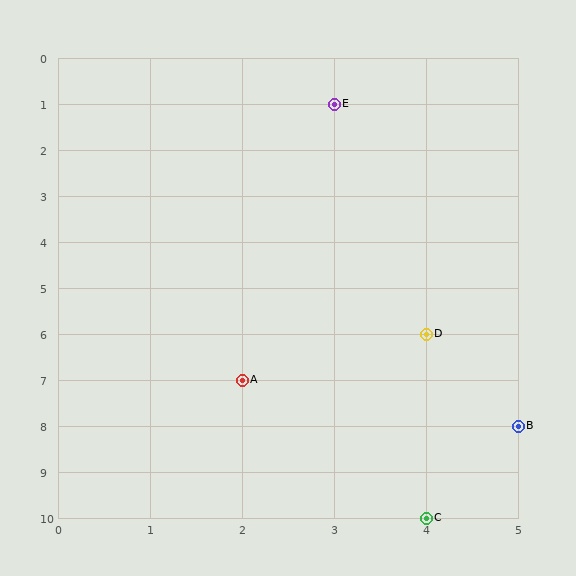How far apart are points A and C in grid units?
Points A and C are 2 columns and 3 rows apart (about 3.6 grid units diagonally).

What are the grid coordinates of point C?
Point C is at grid coordinates (4, 10).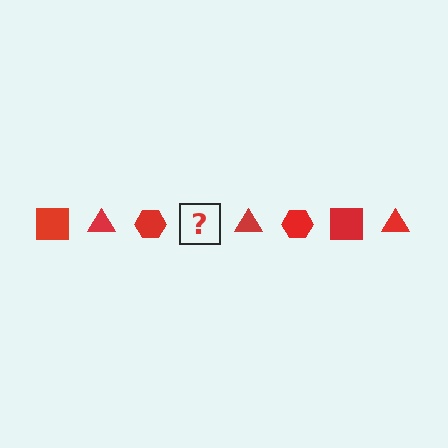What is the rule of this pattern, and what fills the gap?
The rule is that the pattern cycles through square, triangle, hexagon shapes in red. The gap should be filled with a red square.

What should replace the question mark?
The question mark should be replaced with a red square.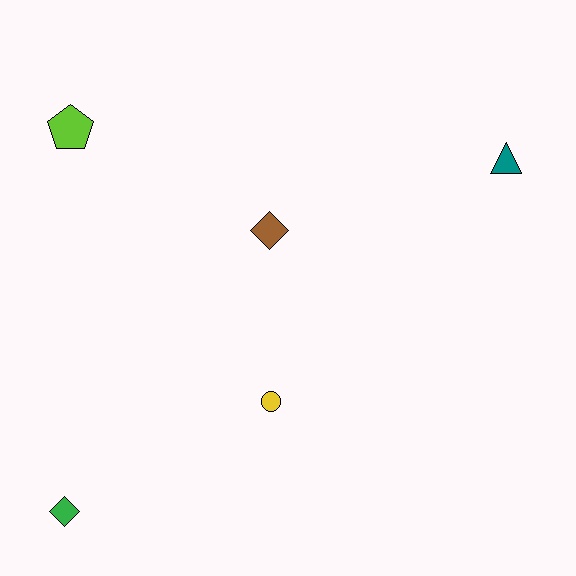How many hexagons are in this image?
There are no hexagons.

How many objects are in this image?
There are 5 objects.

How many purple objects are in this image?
There are no purple objects.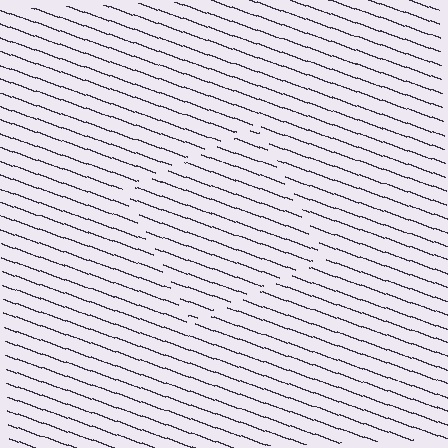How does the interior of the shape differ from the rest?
The interior of the shape contains the same grating, shifted by half a period — the contour is defined by the phase discontinuity where line-ends from the inner and outer gratings abut.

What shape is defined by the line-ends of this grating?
An illusory square. The interior of the shape contains the same grating, shifted by half a period — the contour is defined by the phase discontinuity where line-ends from the inner and outer gratings abut.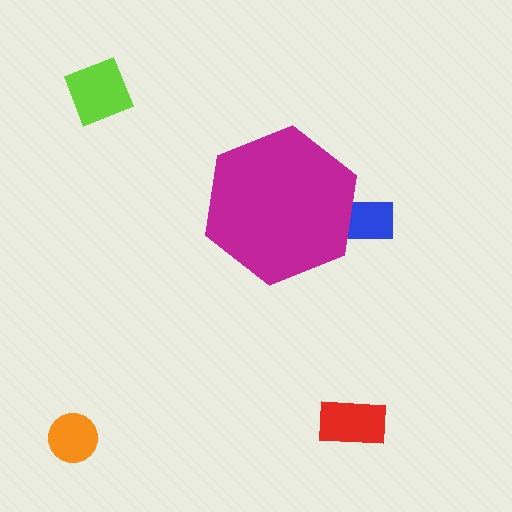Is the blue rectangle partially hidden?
Yes, the blue rectangle is partially hidden behind the magenta hexagon.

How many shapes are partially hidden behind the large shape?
1 shape is partially hidden.